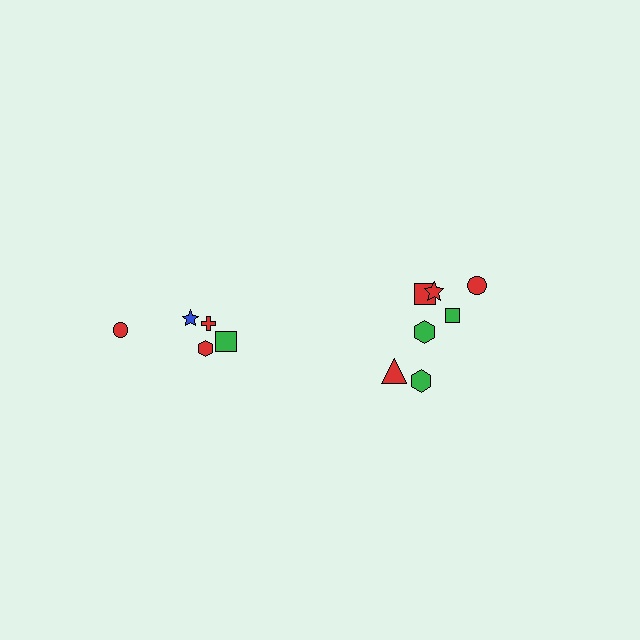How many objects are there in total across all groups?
There are 12 objects.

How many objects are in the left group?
There are 5 objects.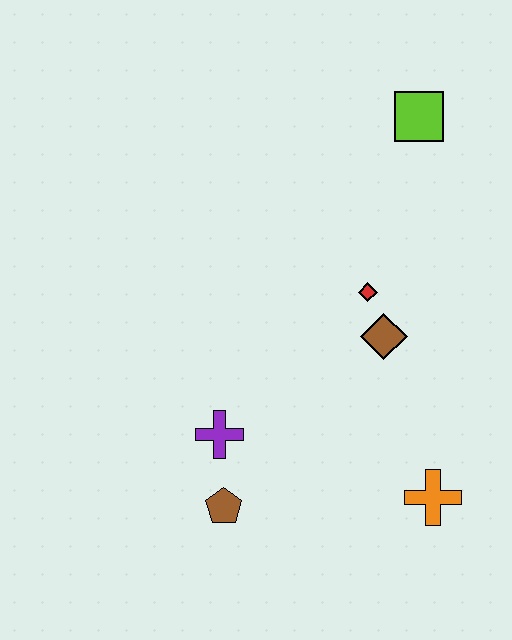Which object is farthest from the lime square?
The brown pentagon is farthest from the lime square.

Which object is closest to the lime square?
The red diamond is closest to the lime square.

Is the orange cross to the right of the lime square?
Yes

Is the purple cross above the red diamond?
No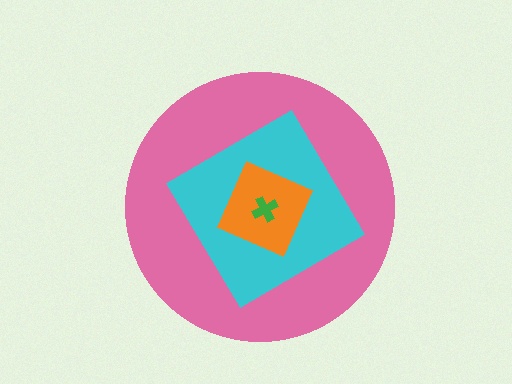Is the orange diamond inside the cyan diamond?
Yes.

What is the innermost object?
The green cross.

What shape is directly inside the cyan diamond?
The orange diamond.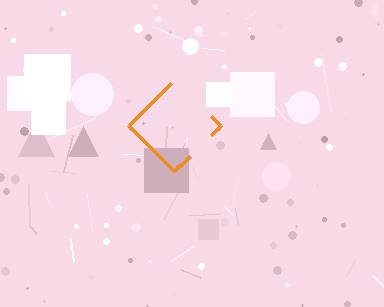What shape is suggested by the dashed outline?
The dashed outline suggests a diamond.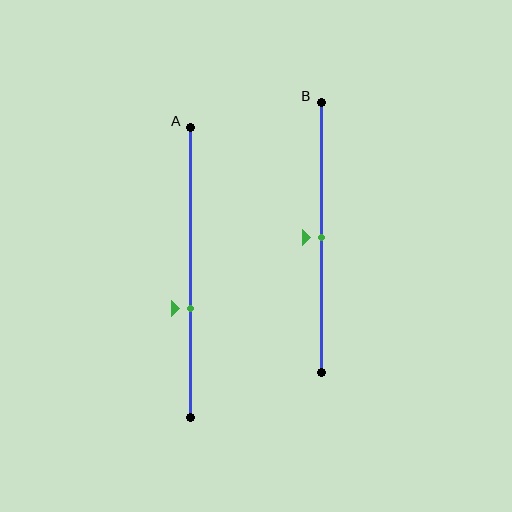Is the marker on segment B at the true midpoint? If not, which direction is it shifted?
Yes, the marker on segment B is at the true midpoint.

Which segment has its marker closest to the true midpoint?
Segment B has its marker closest to the true midpoint.